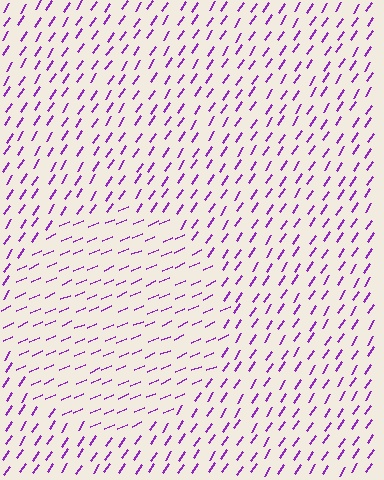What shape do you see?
I see a circle.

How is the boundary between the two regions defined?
The boundary is defined purely by a change in line orientation (approximately 33 degrees difference). All lines are the same color and thickness.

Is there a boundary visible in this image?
Yes, there is a texture boundary formed by a change in line orientation.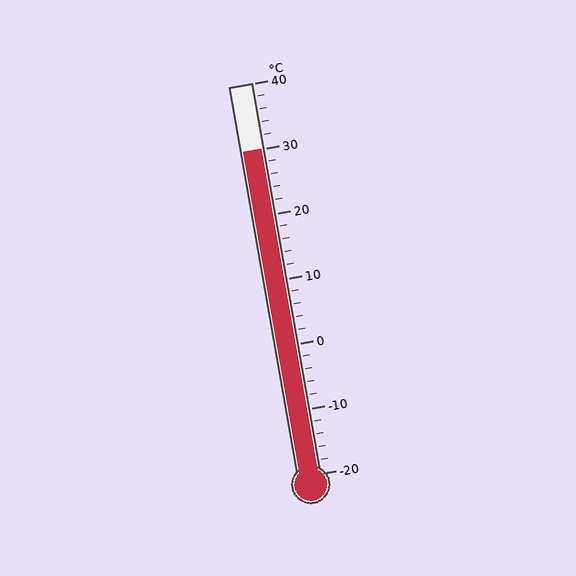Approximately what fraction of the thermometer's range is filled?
The thermometer is filled to approximately 85% of its range.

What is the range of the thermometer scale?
The thermometer scale ranges from -20°C to 40°C.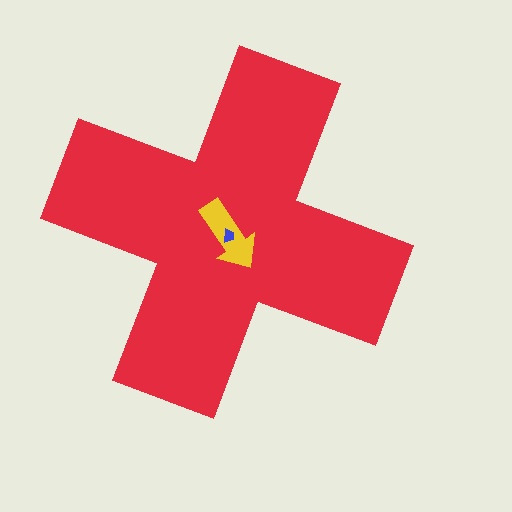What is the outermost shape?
The red cross.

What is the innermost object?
The blue trapezoid.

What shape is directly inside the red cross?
The yellow arrow.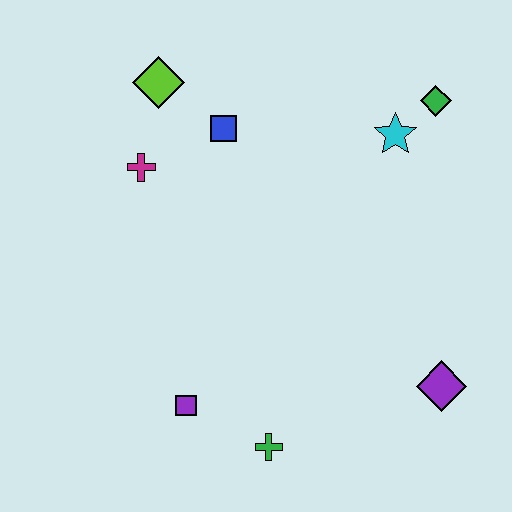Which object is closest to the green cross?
The purple square is closest to the green cross.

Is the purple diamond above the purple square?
Yes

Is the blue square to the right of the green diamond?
No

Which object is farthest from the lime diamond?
The purple diamond is farthest from the lime diamond.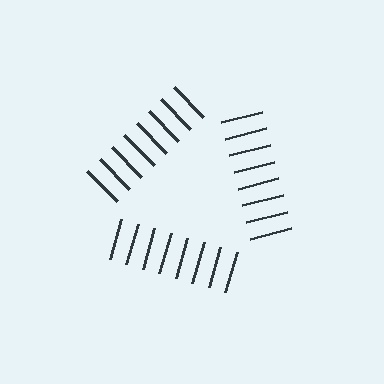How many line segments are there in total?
24 — 8 along each of the 3 edges.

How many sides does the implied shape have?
3 sides — the line-ends trace a triangle.